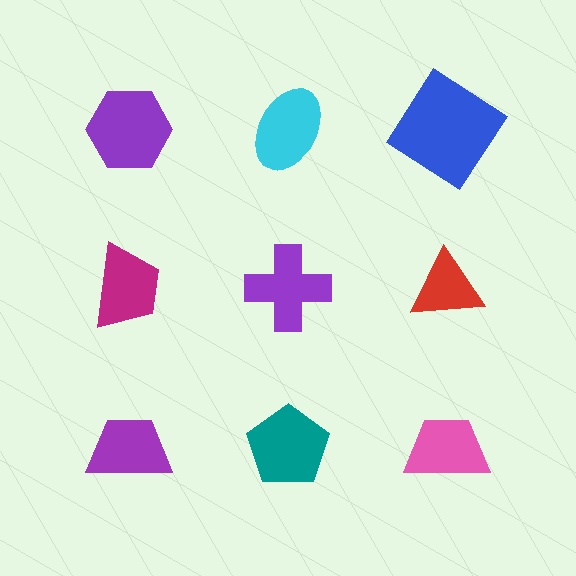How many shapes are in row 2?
3 shapes.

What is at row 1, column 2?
A cyan ellipse.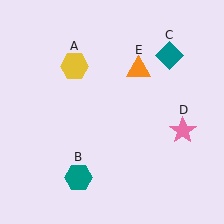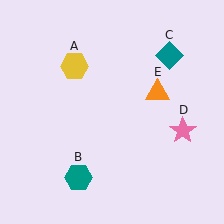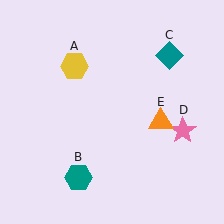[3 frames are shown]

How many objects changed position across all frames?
1 object changed position: orange triangle (object E).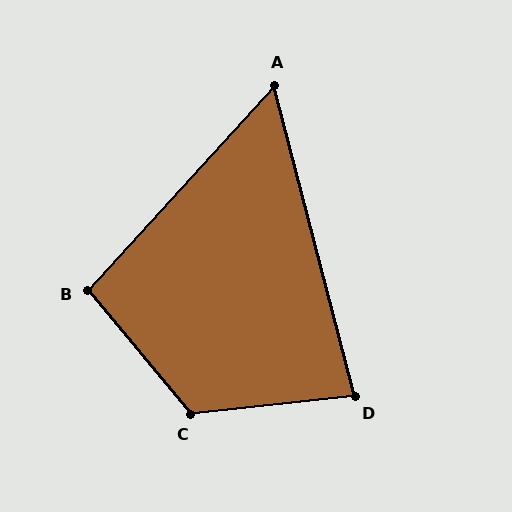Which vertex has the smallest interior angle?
A, at approximately 57 degrees.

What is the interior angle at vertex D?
Approximately 82 degrees (acute).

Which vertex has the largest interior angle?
C, at approximately 123 degrees.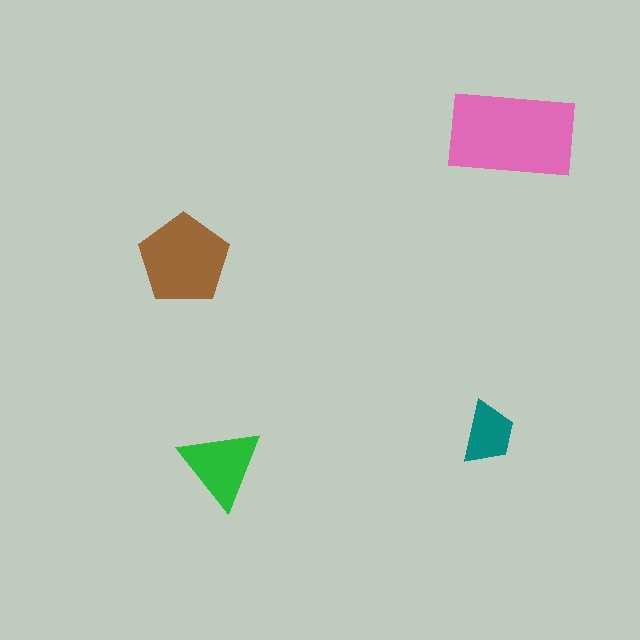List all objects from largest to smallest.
The pink rectangle, the brown pentagon, the green triangle, the teal trapezoid.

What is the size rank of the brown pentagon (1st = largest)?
2nd.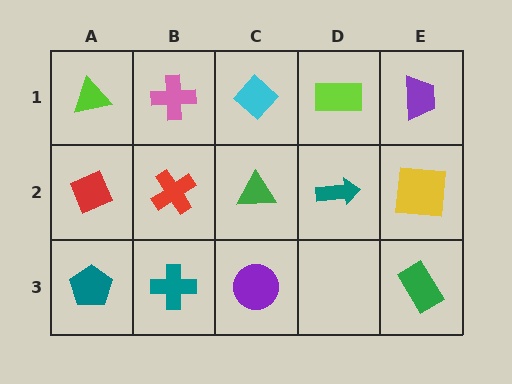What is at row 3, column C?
A purple circle.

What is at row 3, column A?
A teal pentagon.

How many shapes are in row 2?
5 shapes.